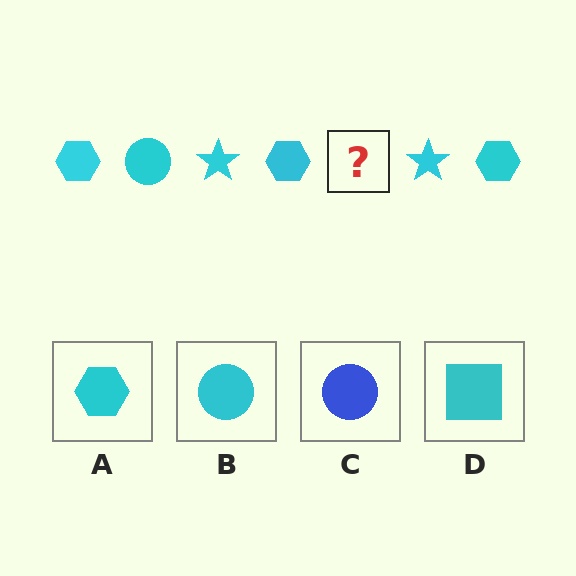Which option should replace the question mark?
Option B.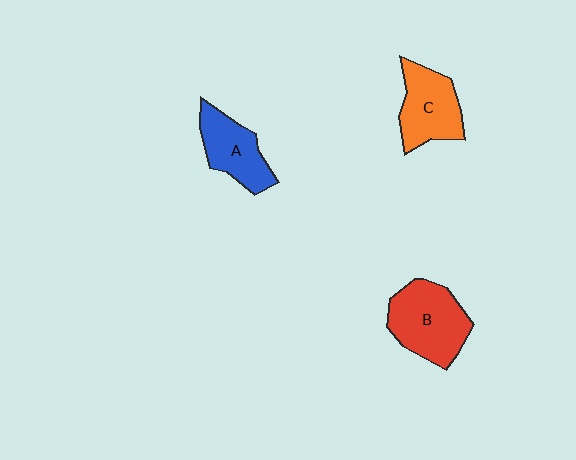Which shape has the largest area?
Shape B (red).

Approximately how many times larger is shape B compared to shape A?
Approximately 1.4 times.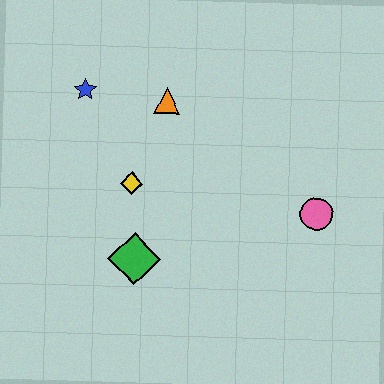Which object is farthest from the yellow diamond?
The pink circle is farthest from the yellow diamond.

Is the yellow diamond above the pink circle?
Yes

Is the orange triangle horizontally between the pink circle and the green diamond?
Yes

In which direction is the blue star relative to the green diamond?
The blue star is above the green diamond.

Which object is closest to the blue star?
The orange triangle is closest to the blue star.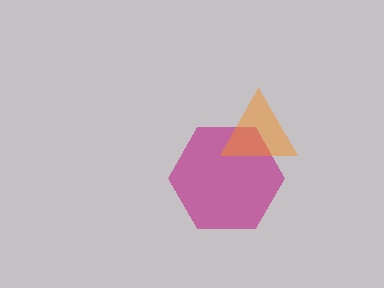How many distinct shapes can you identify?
There are 2 distinct shapes: a magenta hexagon, an orange triangle.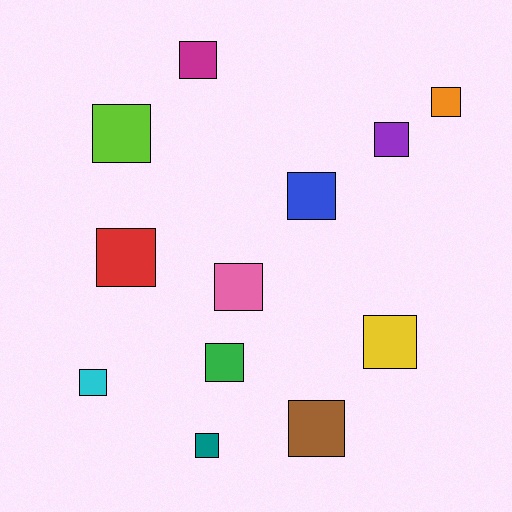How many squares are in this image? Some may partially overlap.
There are 12 squares.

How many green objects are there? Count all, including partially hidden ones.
There is 1 green object.